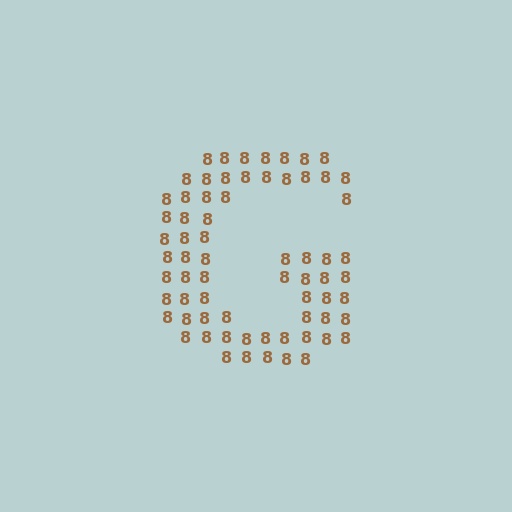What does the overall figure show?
The overall figure shows the letter G.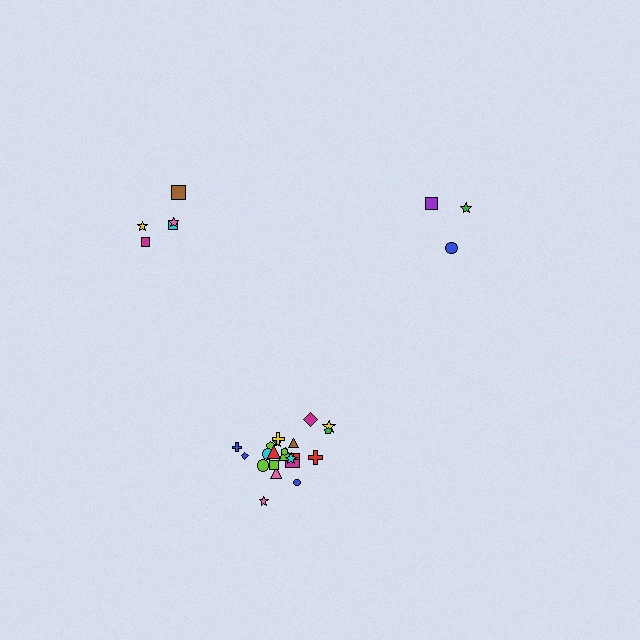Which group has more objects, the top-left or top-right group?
The top-left group.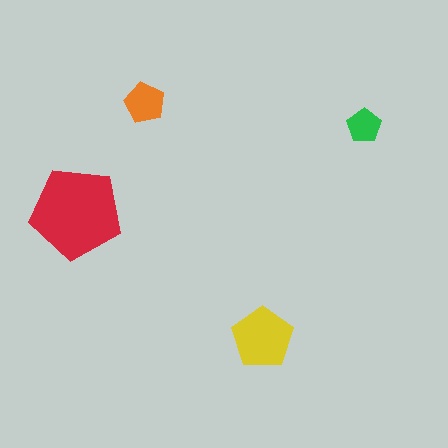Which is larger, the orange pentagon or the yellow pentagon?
The yellow one.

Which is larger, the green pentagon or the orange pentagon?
The orange one.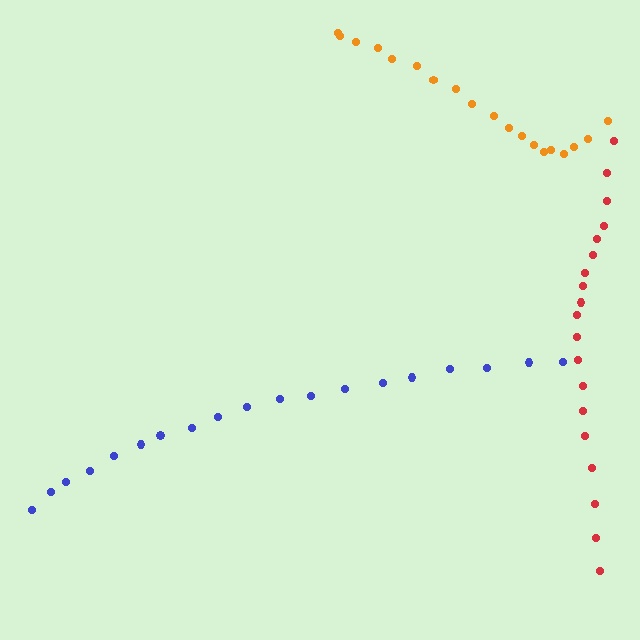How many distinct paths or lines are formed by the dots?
There are 3 distinct paths.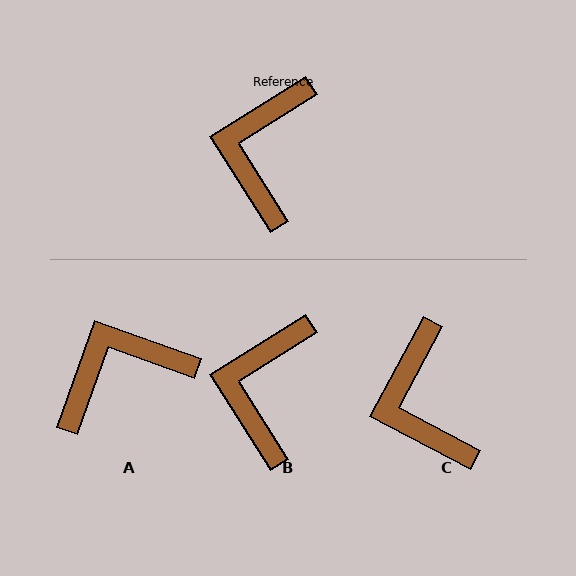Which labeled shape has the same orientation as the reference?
B.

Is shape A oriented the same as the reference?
No, it is off by about 52 degrees.